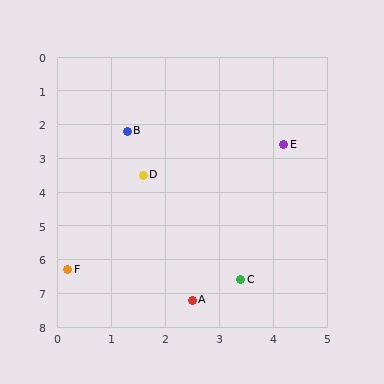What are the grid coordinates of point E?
Point E is at approximately (4.2, 2.6).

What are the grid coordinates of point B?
Point B is at approximately (1.3, 2.2).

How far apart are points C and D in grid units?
Points C and D are about 3.6 grid units apart.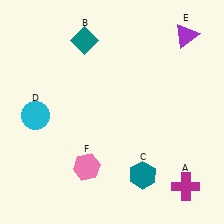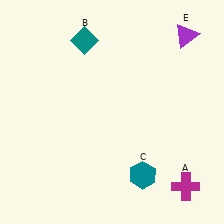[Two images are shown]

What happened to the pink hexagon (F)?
The pink hexagon (F) was removed in Image 2. It was in the bottom-left area of Image 1.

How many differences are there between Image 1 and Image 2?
There are 2 differences between the two images.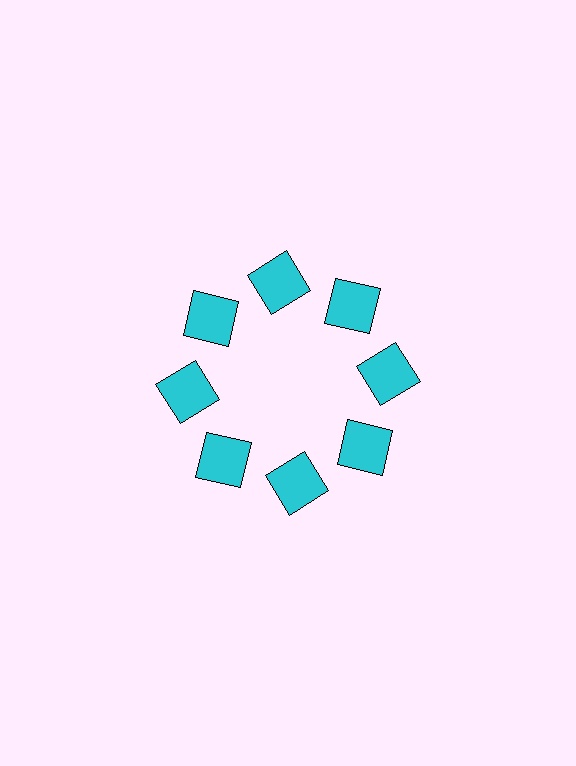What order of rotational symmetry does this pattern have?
This pattern has 8-fold rotational symmetry.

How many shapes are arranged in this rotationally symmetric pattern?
There are 8 shapes, arranged in 8 groups of 1.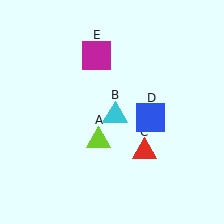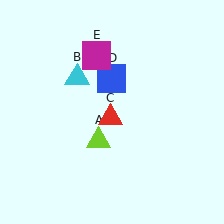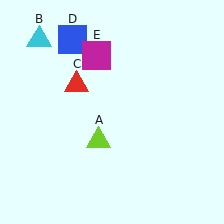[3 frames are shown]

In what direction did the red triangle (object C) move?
The red triangle (object C) moved up and to the left.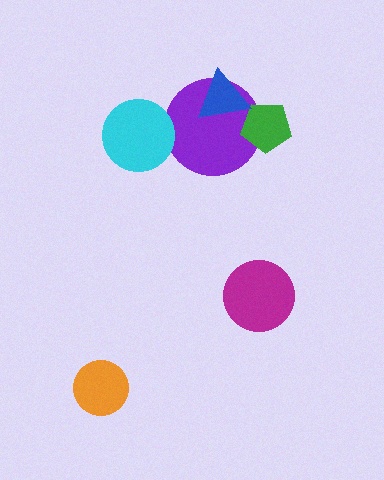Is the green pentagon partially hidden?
No, no other shape covers it.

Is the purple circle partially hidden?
Yes, it is partially covered by another shape.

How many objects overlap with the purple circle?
3 objects overlap with the purple circle.